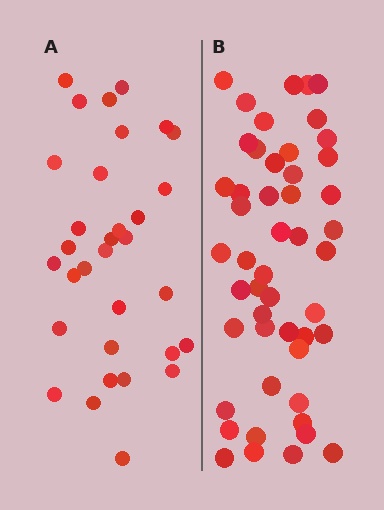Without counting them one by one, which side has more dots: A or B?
Region B (the right region) has more dots.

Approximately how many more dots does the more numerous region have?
Region B has approximately 15 more dots than region A.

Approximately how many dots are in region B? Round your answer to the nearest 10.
About 50 dots. (The exact count is 49, which rounds to 50.)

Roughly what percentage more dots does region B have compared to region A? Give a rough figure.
About 55% more.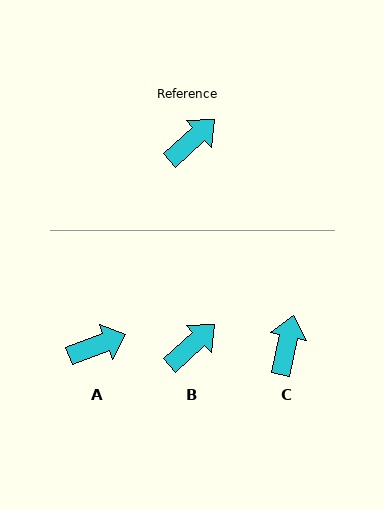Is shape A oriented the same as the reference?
No, it is off by about 22 degrees.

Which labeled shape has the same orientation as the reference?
B.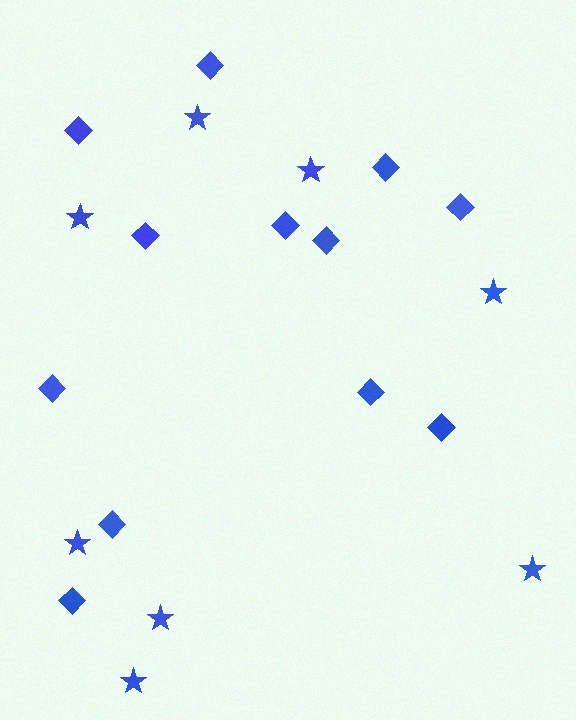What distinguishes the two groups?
There are 2 groups: one group of diamonds (12) and one group of stars (8).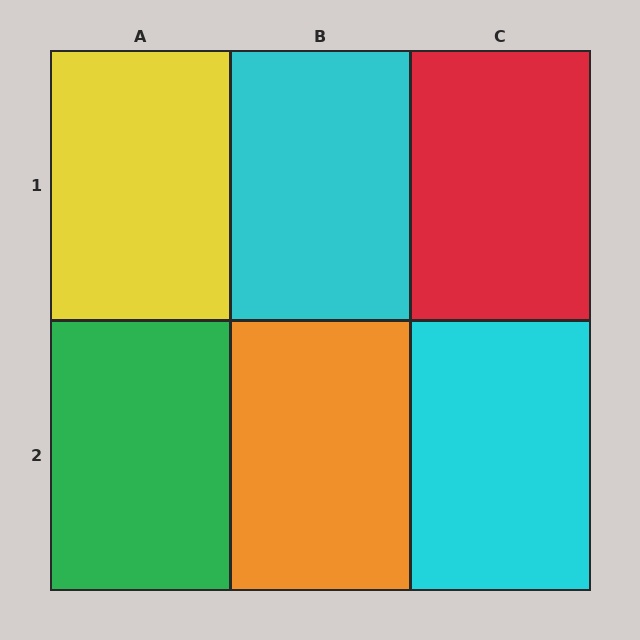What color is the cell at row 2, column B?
Orange.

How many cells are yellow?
1 cell is yellow.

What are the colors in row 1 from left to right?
Yellow, cyan, red.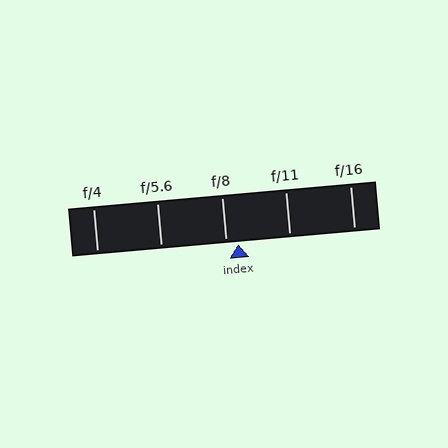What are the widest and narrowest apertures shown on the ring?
The widest aperture shown is f/4 and the narrowest is f/16.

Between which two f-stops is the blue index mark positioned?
The index mark is between f/8 and f/11.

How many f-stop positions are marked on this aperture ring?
There are 5 f-stop positions marked.